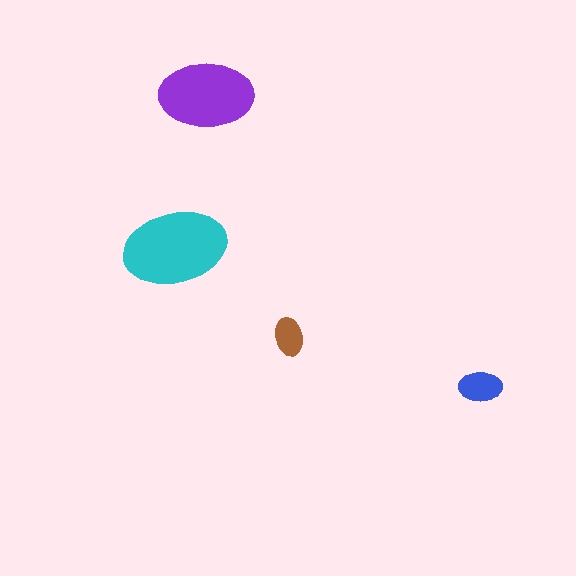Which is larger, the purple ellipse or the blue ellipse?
The purple one.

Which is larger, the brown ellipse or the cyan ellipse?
The cyan one.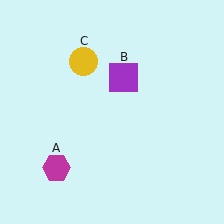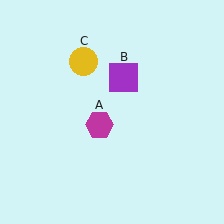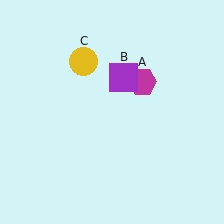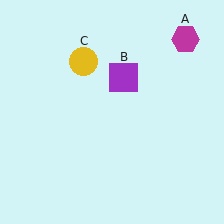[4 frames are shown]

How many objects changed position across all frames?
1 object changed position: magenta hexagon (object A).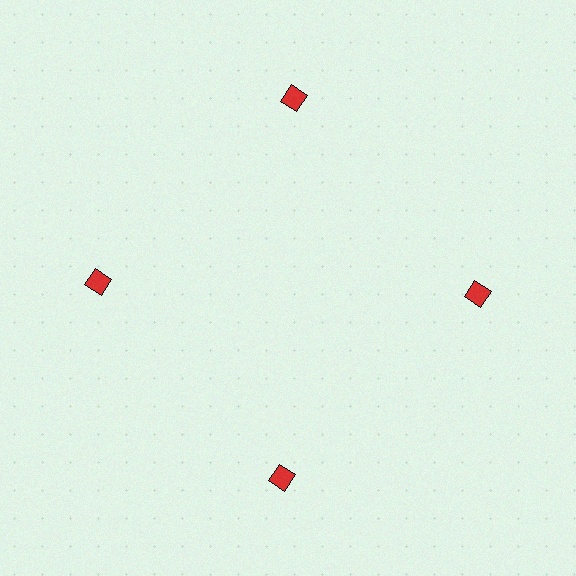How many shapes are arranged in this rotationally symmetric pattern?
There are 4 shapes, arranged in 4 groups of 1.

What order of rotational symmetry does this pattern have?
This pattern has 4-fold rotational symmetry.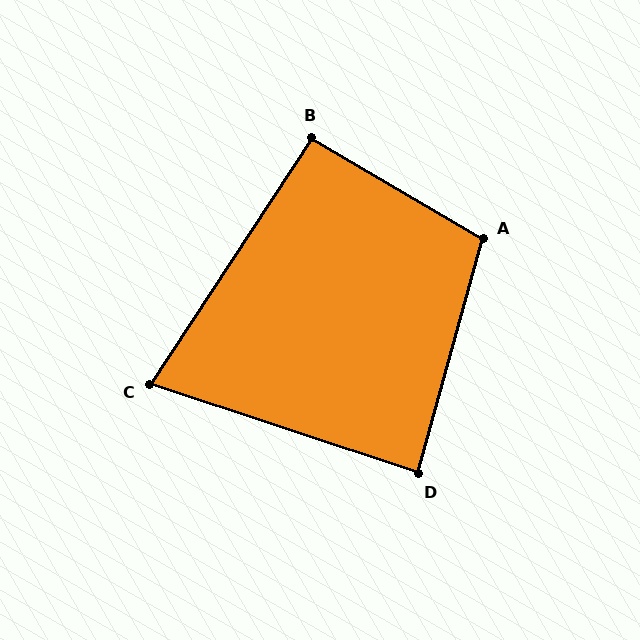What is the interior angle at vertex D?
Approximately 87 degrees (approximately right).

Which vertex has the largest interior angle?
A, at approximately 105 degrees.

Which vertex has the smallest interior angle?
C, at approximately 75 degrees.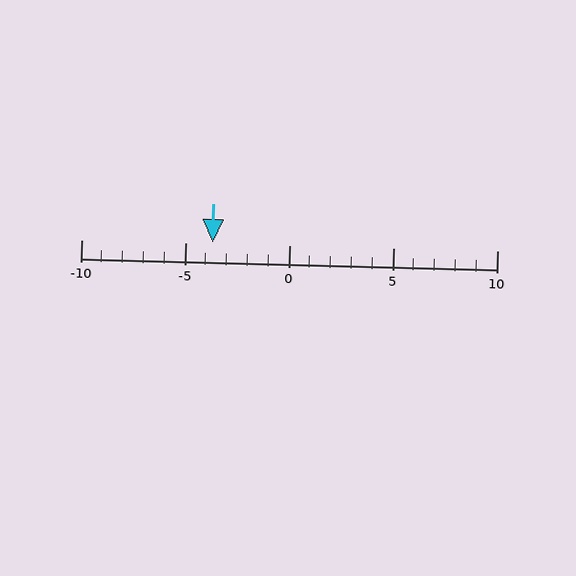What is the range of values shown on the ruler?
The ruler shows values from -10 to 10.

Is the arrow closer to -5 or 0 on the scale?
The arrow is closer to -5.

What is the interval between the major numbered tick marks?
The major tick marks are spaced 5 units apart.